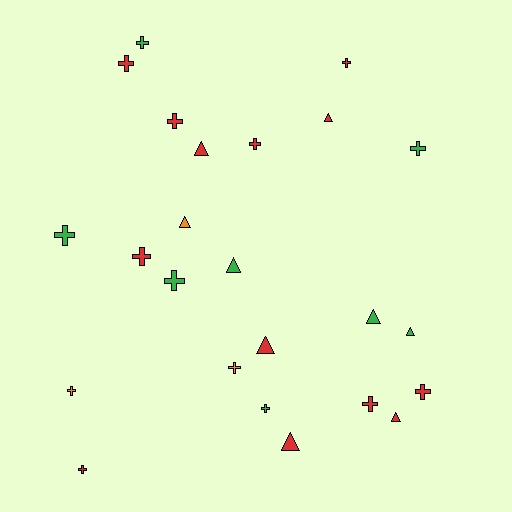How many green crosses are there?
There are 5 green crosses.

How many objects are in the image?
There are 24 objects.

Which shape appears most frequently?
Cross, with 15 objects.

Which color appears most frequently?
Red, with 13 objects.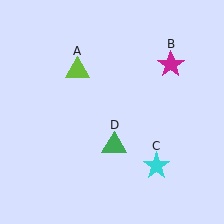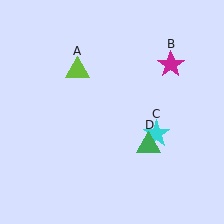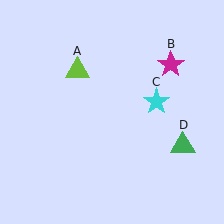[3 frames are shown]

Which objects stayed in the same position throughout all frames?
Lime triangle (object A) and magenta star (object B) remained stationary.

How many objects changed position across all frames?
2 objects changed position: cyan star (object C), green triangle (object D).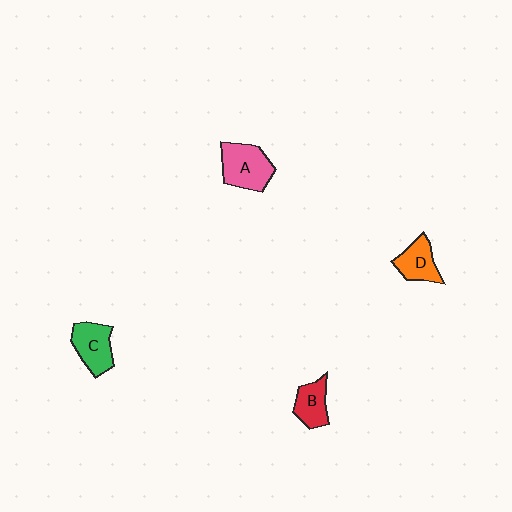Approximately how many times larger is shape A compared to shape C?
Approximately 1.2 times.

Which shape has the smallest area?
Shape B (red).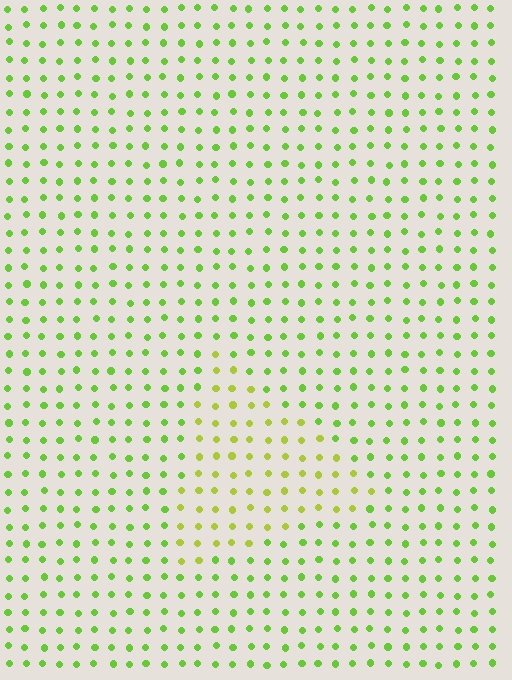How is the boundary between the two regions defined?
The boundary is defined purely by a slight shift in hue (about 27 degrees). Spacing, size, and orientation are identical on both sides.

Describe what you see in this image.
The image is filled with small lime elements in a uniform arrangement. A triangle-shaped region is visible where the elements are tinted to a slightly different hue, forming a subtle color boundary.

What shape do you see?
I see a triangle.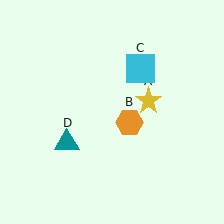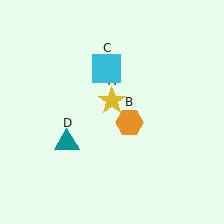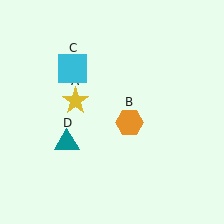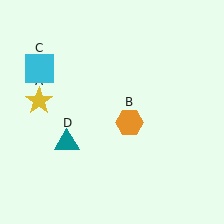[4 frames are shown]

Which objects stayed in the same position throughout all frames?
Orange hexagon (object B) and teal triangle (object D) remained stationary.